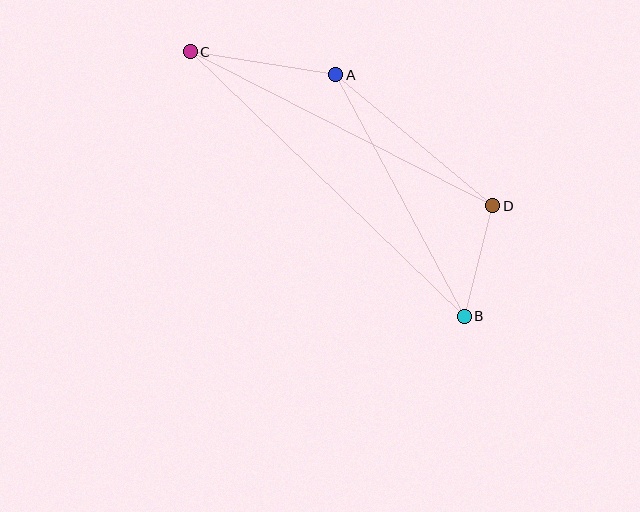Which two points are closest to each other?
Points B and D are closest to each other.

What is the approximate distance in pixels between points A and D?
The distance between A and D is approximately 205 pixels.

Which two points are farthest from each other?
Points B and C are farthest from each other.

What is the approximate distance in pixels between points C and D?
The distance between C and D is approximately 340 pixels.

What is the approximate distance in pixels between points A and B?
The distance between A and B is approximately 274 pixels.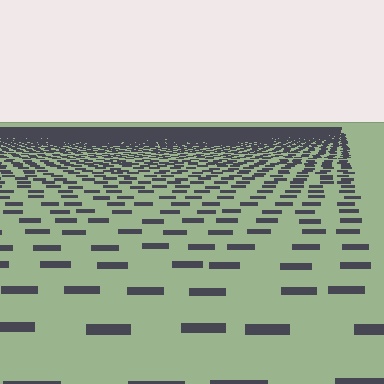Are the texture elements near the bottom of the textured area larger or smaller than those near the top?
Larger. Near the bottom, elements are closer to the viewer and appear at a bigger on-screen size.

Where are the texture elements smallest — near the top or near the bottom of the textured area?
Near the top.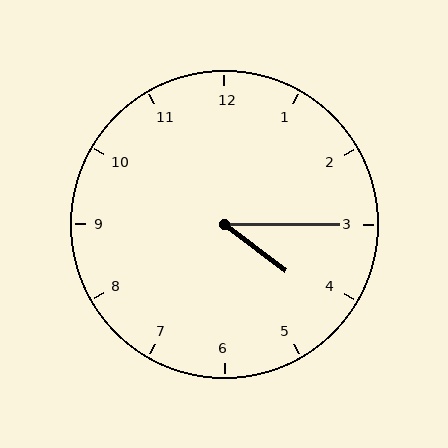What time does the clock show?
4:15.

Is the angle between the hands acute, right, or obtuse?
It is acute.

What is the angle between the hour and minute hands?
Approximately 38 degrees.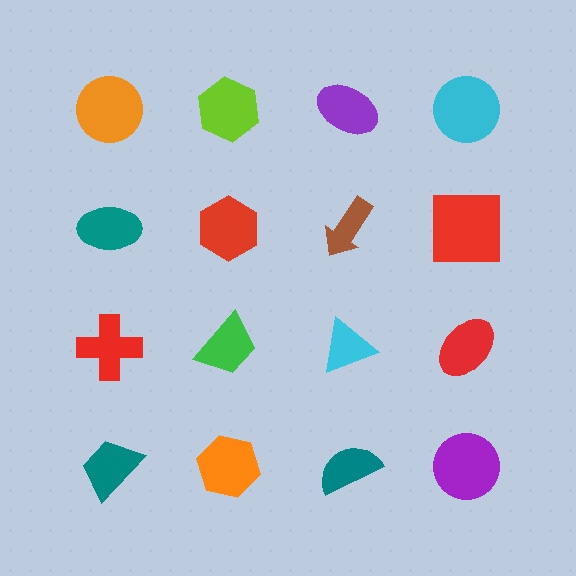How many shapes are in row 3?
4 shapes.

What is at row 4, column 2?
An orange hexagon.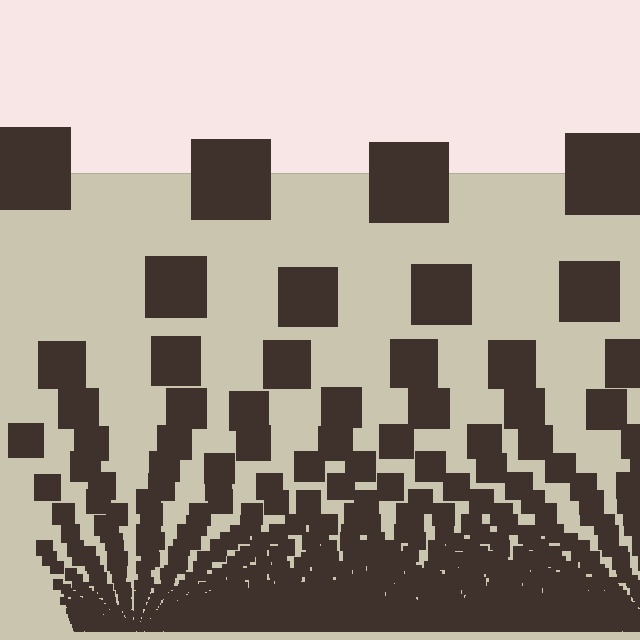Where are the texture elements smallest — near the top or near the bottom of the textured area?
Near the bottom.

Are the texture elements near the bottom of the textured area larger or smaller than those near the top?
Smaller. The gradient is inverted — elements near the bottom are smaller and denser.